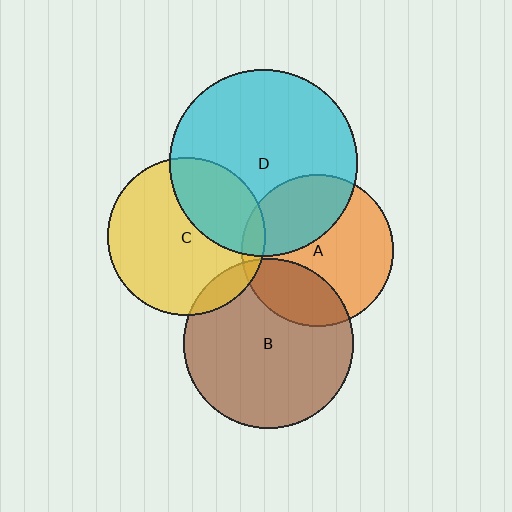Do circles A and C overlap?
Yes.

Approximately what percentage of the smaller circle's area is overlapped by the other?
Approximately 5%.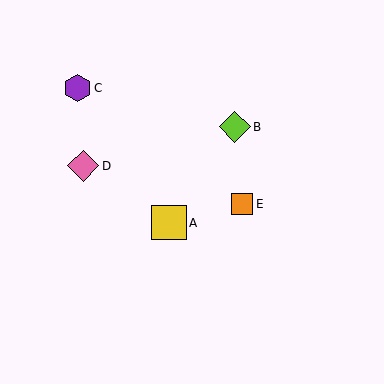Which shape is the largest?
The yellow square (labeled A) is the largest.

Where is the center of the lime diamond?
The center of the lime diamond is at (235, 127).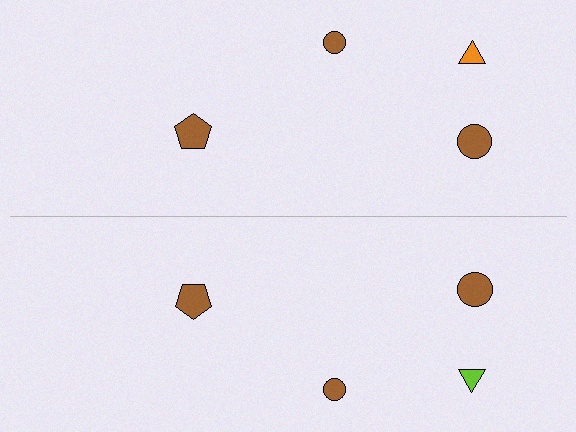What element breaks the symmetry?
The lime triangle on the bottom side breaks the symmetry — its mirror counterpart is orange.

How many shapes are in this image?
There are 8 shapes in this image.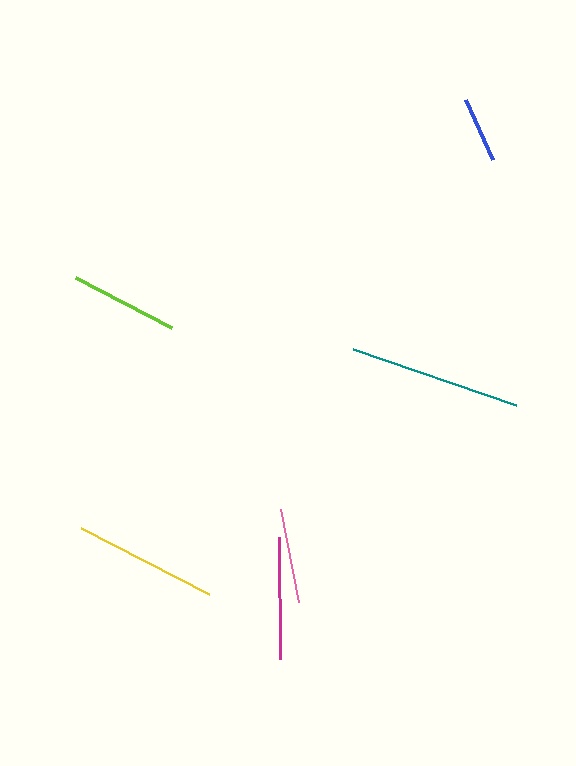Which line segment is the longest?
The teal line is the longest at approximately 173 pixels.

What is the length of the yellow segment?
The yellow segment is approximately 143 pixels long.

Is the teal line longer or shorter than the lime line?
The teal line is longer than the lime line.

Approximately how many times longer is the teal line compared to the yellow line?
The teal line is approximately 1.2 times the length of the yellow line.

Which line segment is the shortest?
The blue line is the shortest at approximately 66 pixels.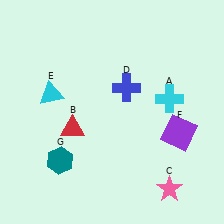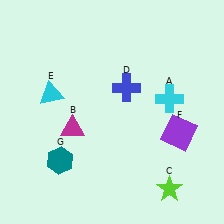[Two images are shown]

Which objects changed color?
B changed from red to magenta. C changed from pink to lime.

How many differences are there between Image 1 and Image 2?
There are 2 differences between the two images.